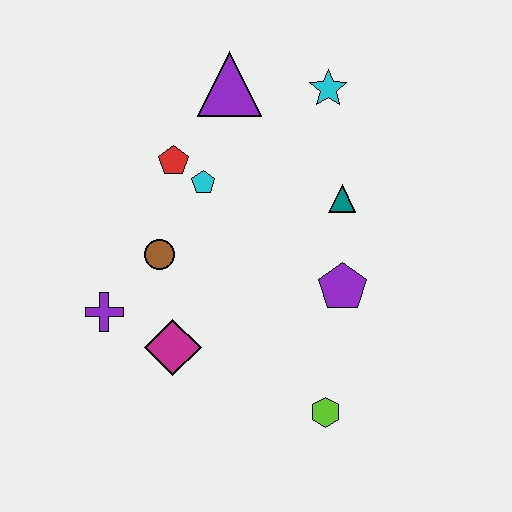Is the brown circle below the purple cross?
No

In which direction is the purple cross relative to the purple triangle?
The purple cross is below the purple triangle.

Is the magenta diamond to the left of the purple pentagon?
Yes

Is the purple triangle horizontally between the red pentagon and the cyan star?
Yes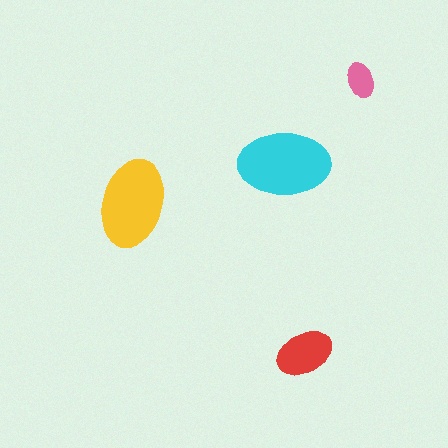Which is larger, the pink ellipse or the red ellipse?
The red one.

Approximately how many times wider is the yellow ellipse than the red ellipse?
About 1.5 times wider.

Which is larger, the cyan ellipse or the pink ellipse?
The cyan one.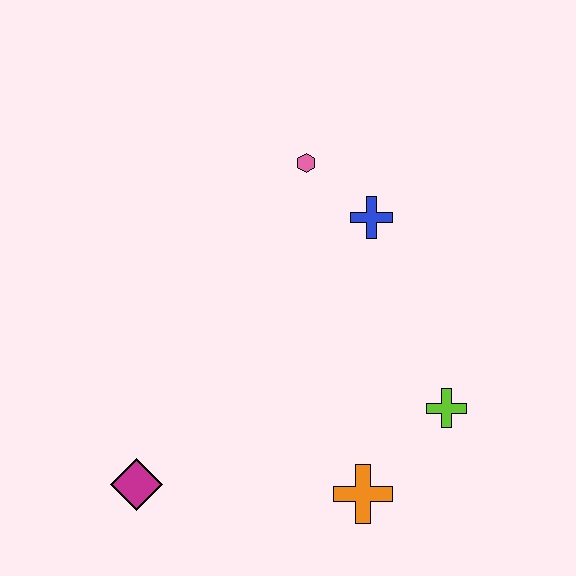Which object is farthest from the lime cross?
The magenta diamond is farthest from the lime cross.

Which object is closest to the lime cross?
The orange cross is closest to the lime cross.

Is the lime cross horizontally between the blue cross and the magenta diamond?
No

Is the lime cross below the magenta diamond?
No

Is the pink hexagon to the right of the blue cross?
No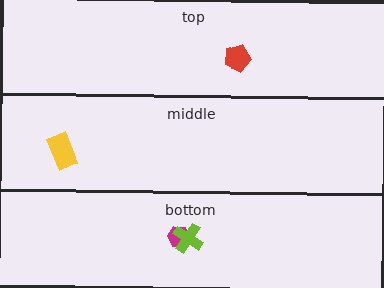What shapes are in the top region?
The red pentagon.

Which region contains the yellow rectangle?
The middle region.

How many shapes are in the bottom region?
2.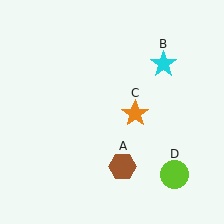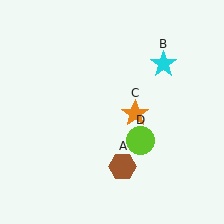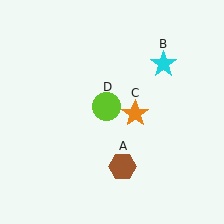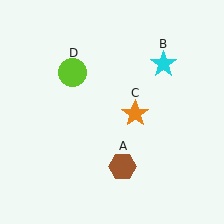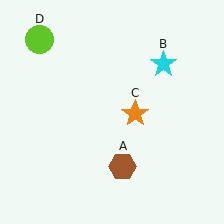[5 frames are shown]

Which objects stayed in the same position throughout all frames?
Brown hexagon (object A) and cyan star (object B) and orange star (object C) remained stationary.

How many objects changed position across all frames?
1 object changed position: lime circle (object D).